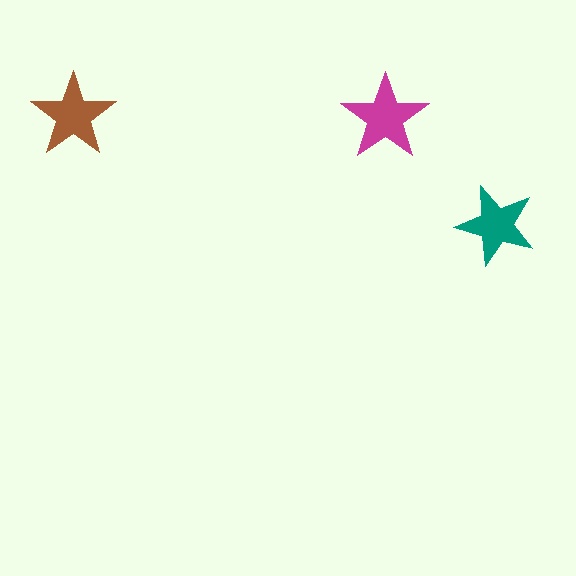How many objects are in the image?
There are 3 objects in the image.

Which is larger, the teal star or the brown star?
The brown one.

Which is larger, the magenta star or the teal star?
The magenta one.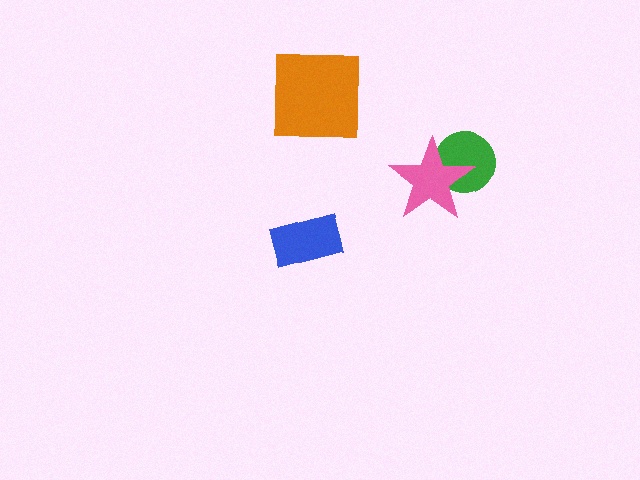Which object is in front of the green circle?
The pink star is in front of the green circle.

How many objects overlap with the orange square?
0 objects overlap with the orange square.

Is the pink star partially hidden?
No, no other shape covers it.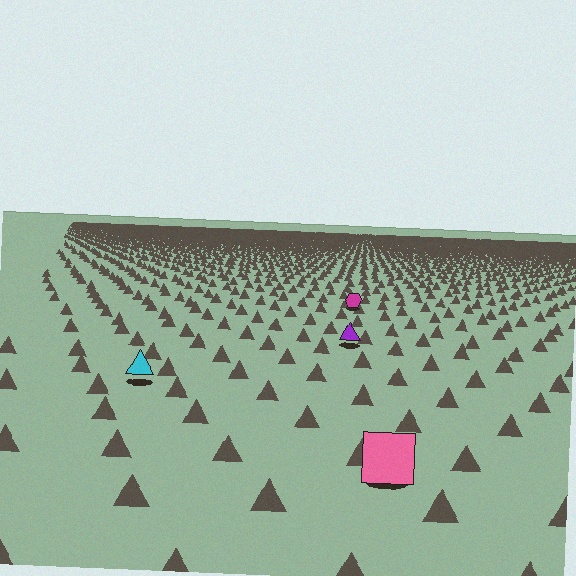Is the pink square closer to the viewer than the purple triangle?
Yes. The pink square is closer — you can tell from the texture gradient: the ground texture is coarser near it.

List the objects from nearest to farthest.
From nearest to farthest: the pink square, the cyan triangle, the purple triangle, the magenta hexagon.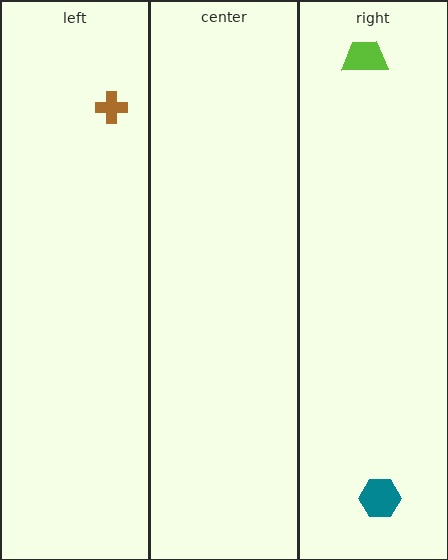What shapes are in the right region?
The teal hexagon, the lime trapezoid.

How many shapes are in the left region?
1.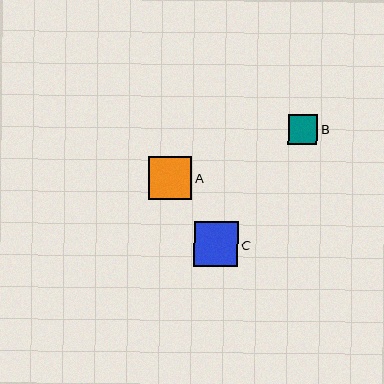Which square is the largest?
Square C is the largest with a size of approximately 44 pixels.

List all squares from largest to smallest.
From largest to smallest: C, A, B.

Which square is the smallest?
Square B is the smallest with a size of approximately 30 pixels.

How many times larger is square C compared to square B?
Square C is approximately 1.5 times the size of square B.